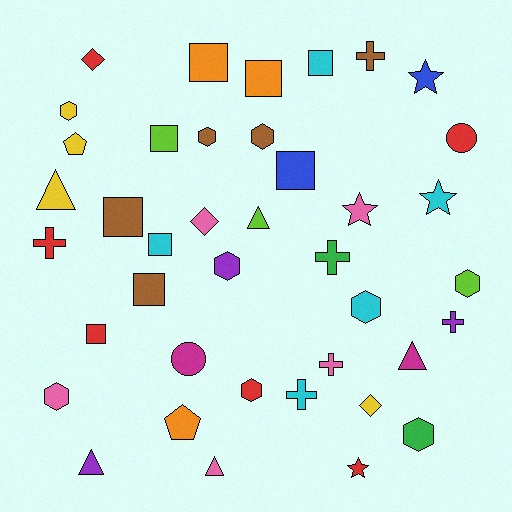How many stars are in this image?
There are 4 stars.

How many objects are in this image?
There are 40 objects.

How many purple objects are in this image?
There are 3 purple objects.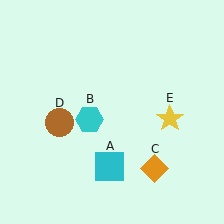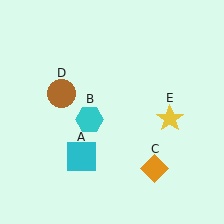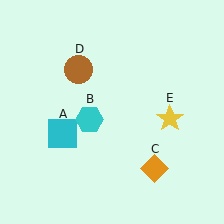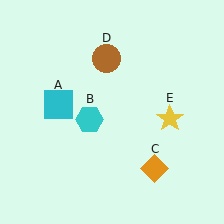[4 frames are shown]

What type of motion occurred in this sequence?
The cyan square (object A), brown circle (object D) rotated clockwise around the center of the scene.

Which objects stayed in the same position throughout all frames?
Cyan hexagon (object B) and orange diamond (object C) and yellow star (object E) remained stationary.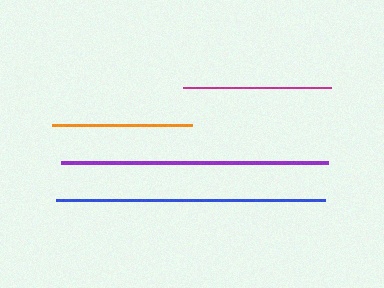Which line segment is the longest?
The blue line is the longest at approximately 269 pixels.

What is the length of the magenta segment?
The magenta segment is approximately 148 pixels long.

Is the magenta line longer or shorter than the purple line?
The purple line is longer than the magenta line.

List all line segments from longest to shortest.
From longest to shortest: blue, purple, magenta, orange.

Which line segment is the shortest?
The orange line is the shortest at approximately 139 pixels.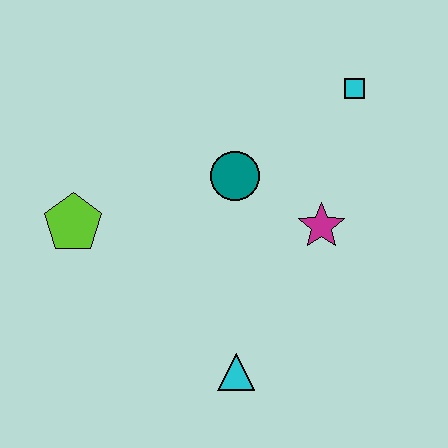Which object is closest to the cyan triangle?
The magenta star is closest to the cyan triangle.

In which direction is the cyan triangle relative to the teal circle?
The cyan triangle is below the teal circle.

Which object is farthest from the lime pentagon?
The cyan square is farthest from the lime pentagon.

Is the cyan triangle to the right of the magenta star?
No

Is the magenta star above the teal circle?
No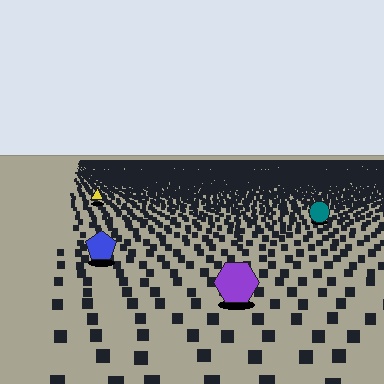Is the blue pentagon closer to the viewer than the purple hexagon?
No. The purple hexagon is closer — you can tell from the texture gradient: the ground texture is coarser near it.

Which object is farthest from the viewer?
The yellow triangle is farthest from the viewer. It appears smaller and the ground texture around it is denser.